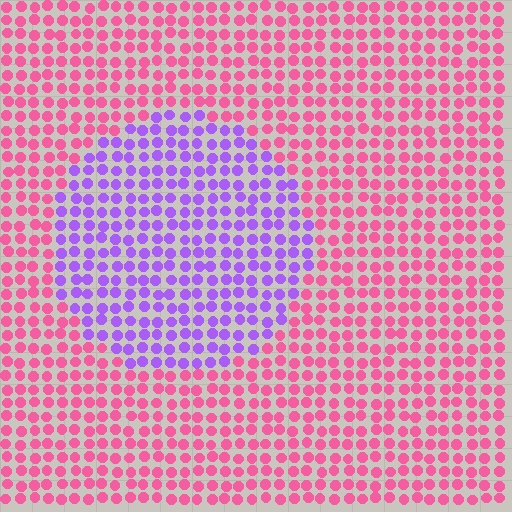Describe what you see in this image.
The image is filled with small pink elements in a uniform arrangement. A circle-shaped region is visible where the elements are tinted to a slightly different hue, forming a subtle color boundary.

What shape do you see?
I see a circle.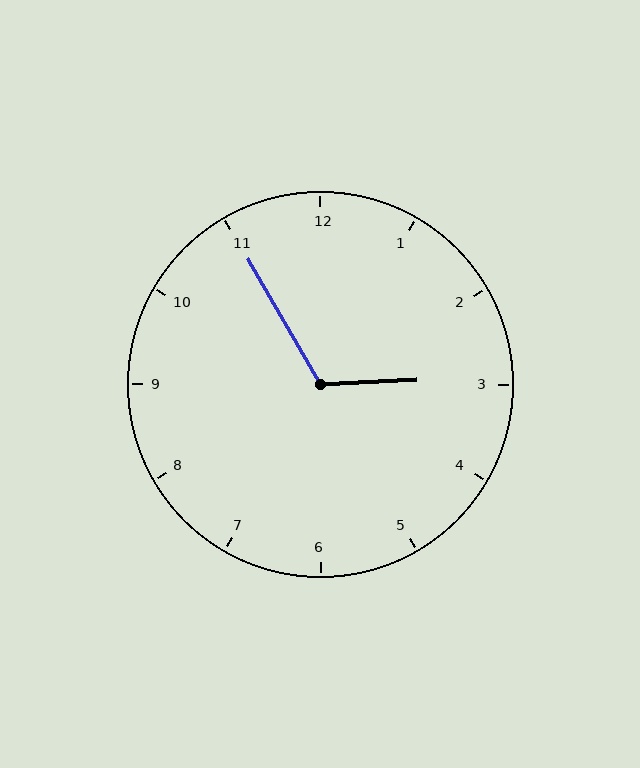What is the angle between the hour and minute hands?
Approximately 118 degrees.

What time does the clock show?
2:55.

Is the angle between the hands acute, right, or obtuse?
It is obtuse.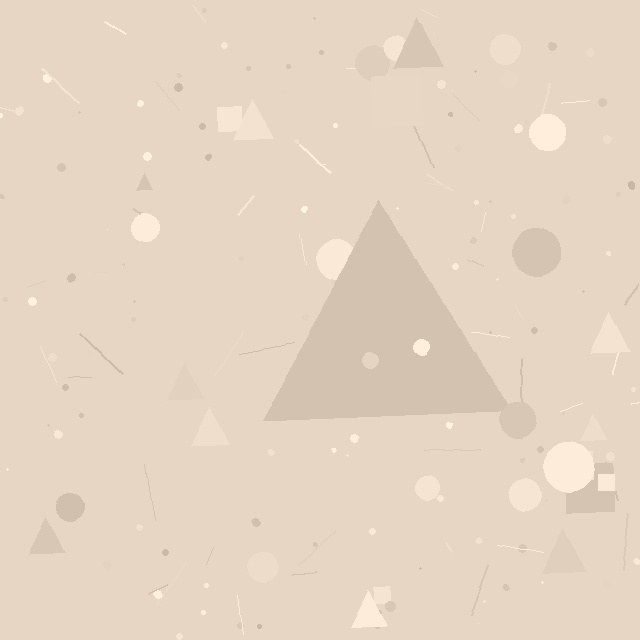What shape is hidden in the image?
A triangle is hidden in the image.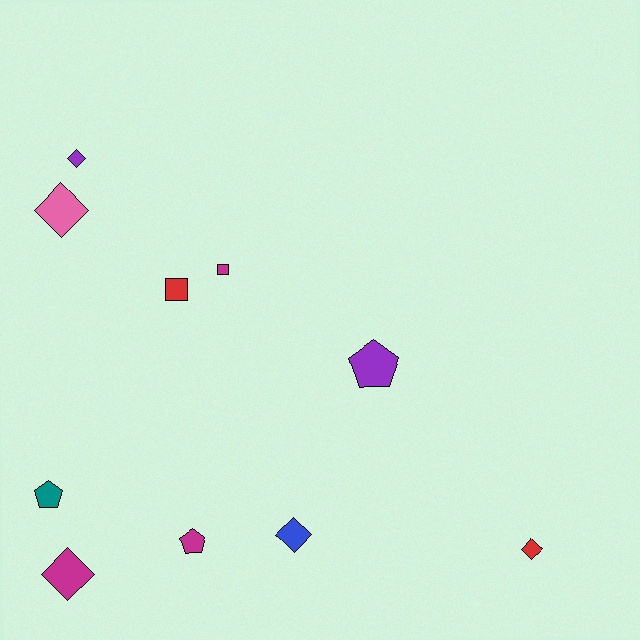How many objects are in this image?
There are 10 objects.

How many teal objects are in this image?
There is 1 teal object.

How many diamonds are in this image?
There are 5 diamonds.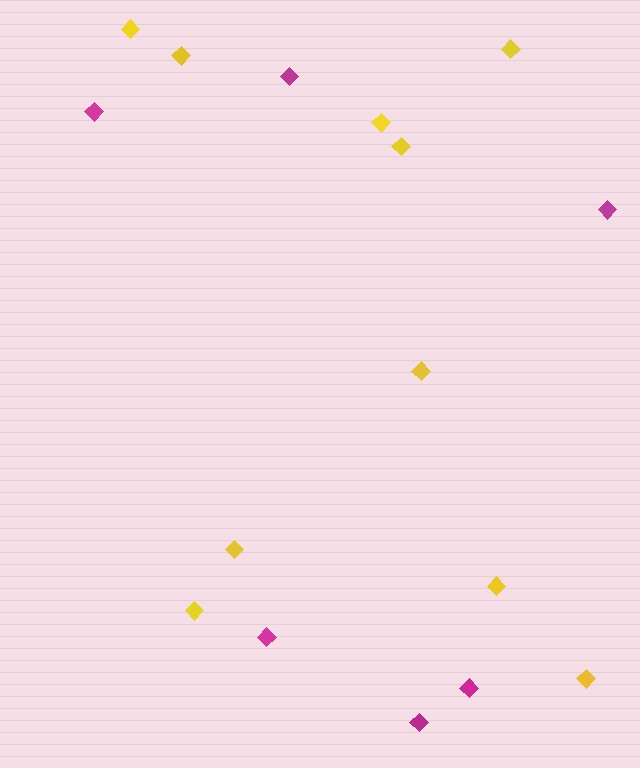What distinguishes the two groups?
There are 2 groups: one group of yellow diamonds (10) and one group of magenta diamonds (6).